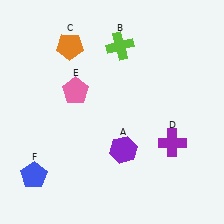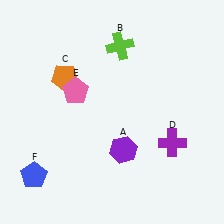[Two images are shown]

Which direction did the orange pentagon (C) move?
The orange pentagon (C) moved down.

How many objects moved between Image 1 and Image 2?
1 object moved between the two images.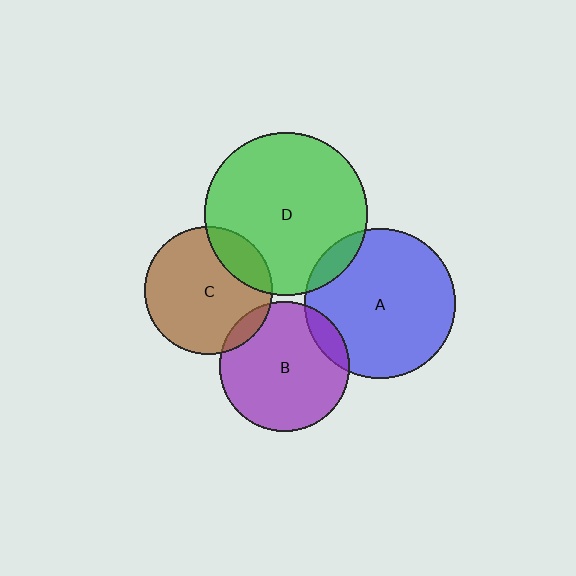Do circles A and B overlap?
Yes.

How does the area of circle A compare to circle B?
Approximately 1.3 times.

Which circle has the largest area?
Circle D (green).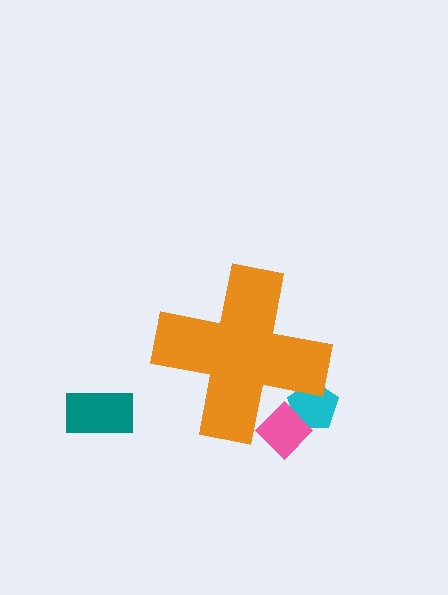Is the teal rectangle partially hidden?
No, the teal rectangle is fully visible.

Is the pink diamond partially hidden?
Yes, the pink diamond is partially hidden behind the orange cross.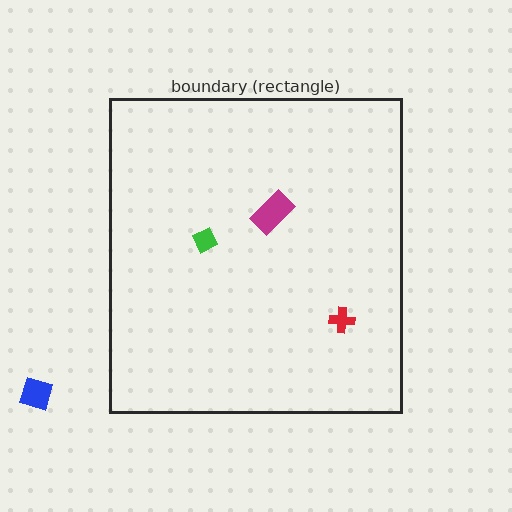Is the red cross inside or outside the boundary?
Inside.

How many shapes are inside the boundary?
3 inside, 1 outside.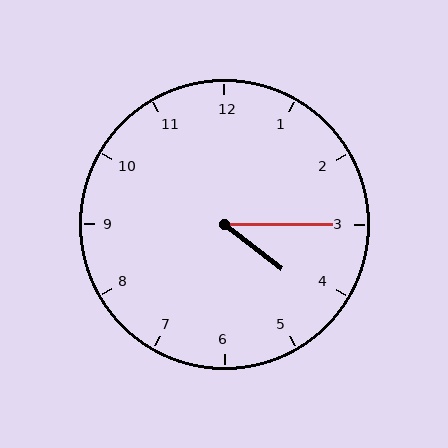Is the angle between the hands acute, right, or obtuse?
It is acute.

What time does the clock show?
4:15.